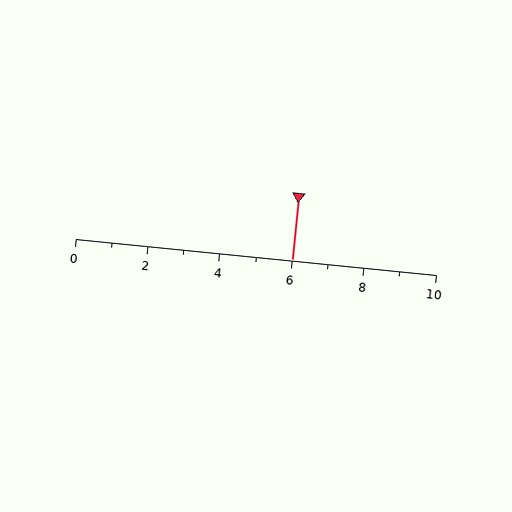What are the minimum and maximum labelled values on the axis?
The axis runs from 0 to 10.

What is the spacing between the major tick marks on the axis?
The major ticks are spaced 2 apart.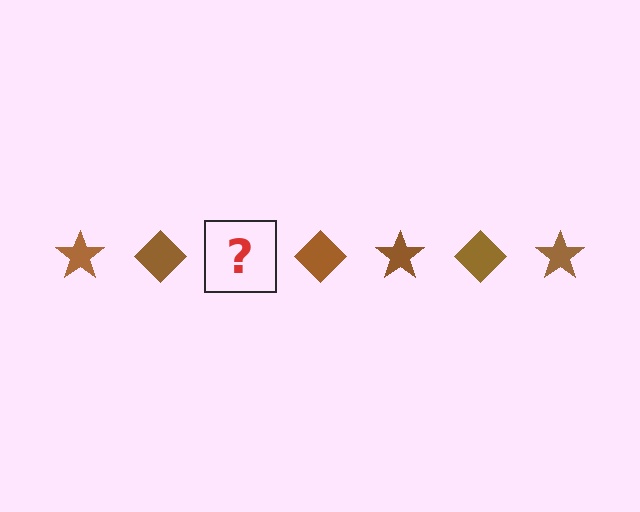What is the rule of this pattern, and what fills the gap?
The rule is that the pattern cycles through star, diamond shapes in brown. The gap should be filled with a brown star.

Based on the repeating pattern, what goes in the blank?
The blank should be a brown star.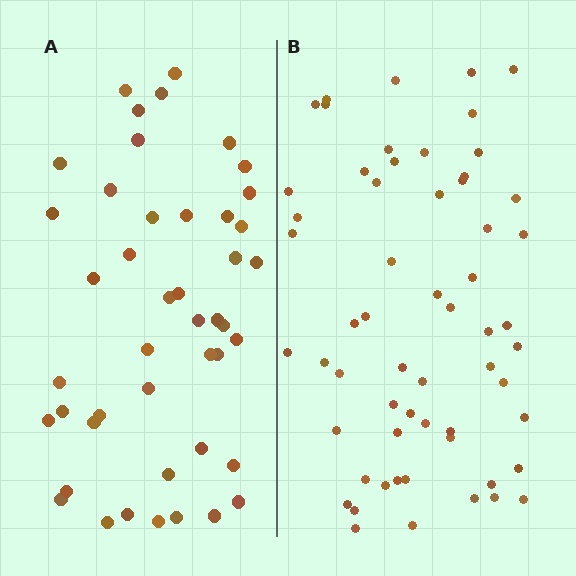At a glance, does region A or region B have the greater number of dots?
Region B (the right region) has more dots.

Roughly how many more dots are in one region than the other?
Region B has approximately 15 more dots than region A.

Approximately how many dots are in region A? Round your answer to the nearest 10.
About 40 dots. (The exact count is 45, which rounds to 40.)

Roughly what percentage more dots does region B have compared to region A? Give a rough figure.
About 30% more.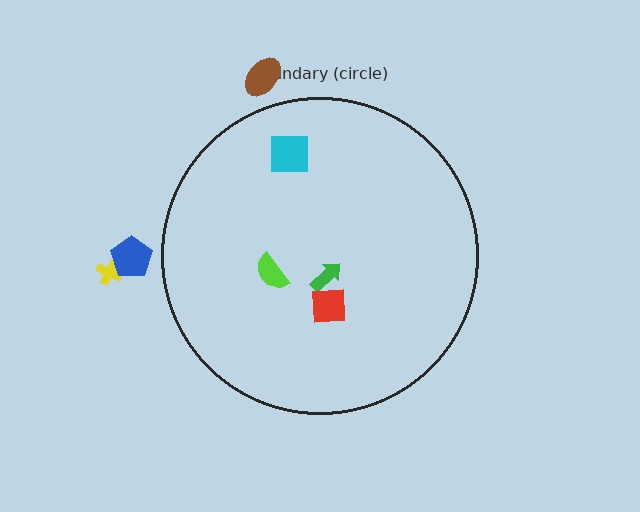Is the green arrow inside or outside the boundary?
Inside.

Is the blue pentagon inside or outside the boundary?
Outside.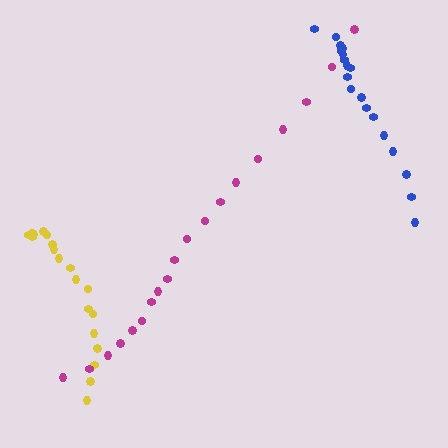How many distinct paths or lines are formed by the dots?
There are 3 distinct paths.